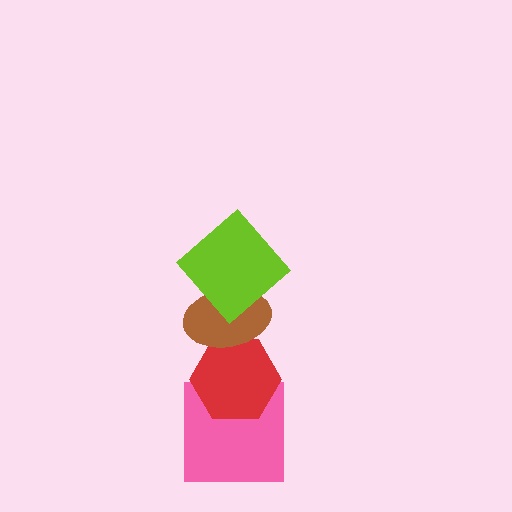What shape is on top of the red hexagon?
The brown ellipse is on top of the red hexagon.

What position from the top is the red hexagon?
The red hexagon is 3rd from the top.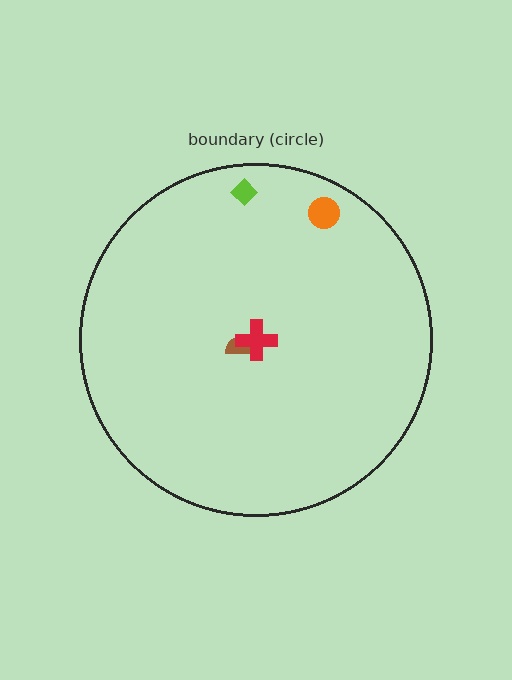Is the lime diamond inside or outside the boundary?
Inside.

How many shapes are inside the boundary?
4 inside, 0 outside.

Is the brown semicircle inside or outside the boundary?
Inside.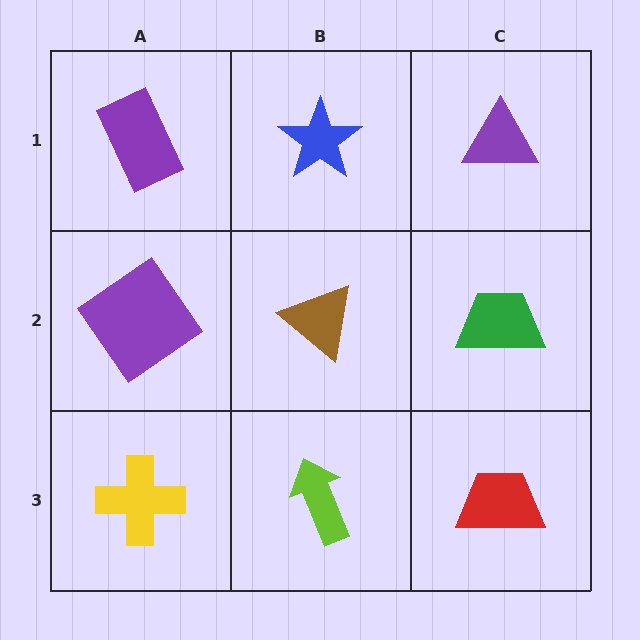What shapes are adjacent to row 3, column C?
A green trapezoid (row 2, column C), a lime arrow (row 3, column B).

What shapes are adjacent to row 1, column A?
A purple diamond (row 2, column A), a blue star (row 1, column B).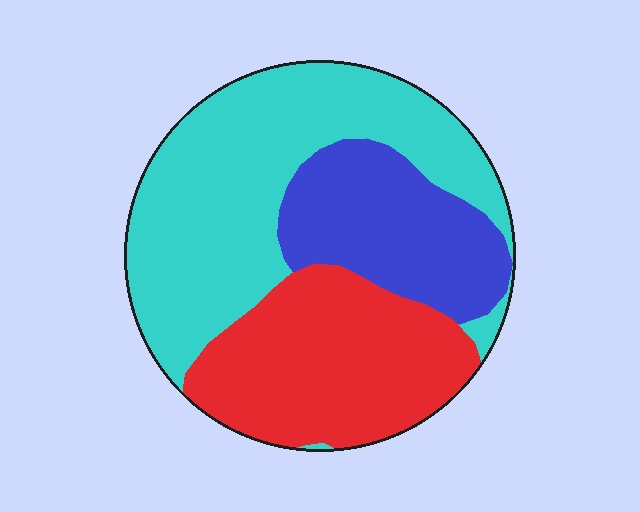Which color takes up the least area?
Blue, at roughly 20%.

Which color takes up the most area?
Cyan, at roughly 45%.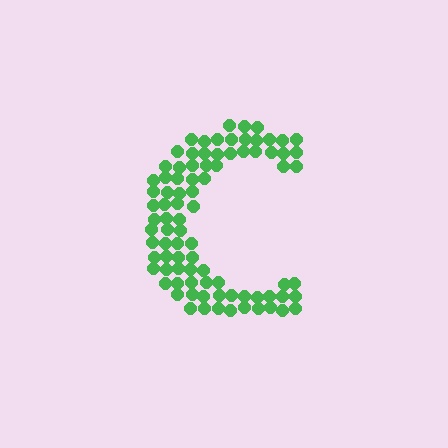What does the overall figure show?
The overall figure shows the letter C.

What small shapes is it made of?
It is made of small circles.